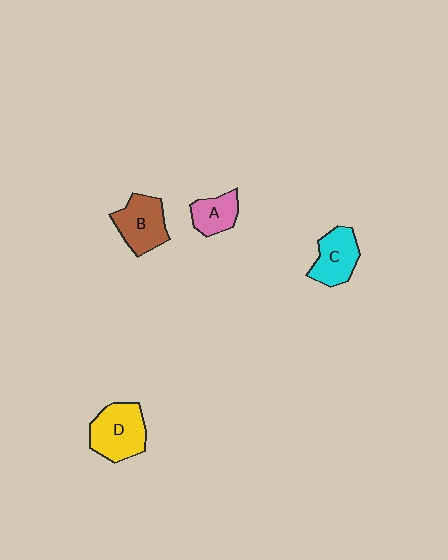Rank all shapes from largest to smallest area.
From largest to smallest: D (yellow), B (brown), C (cyan), A (pink).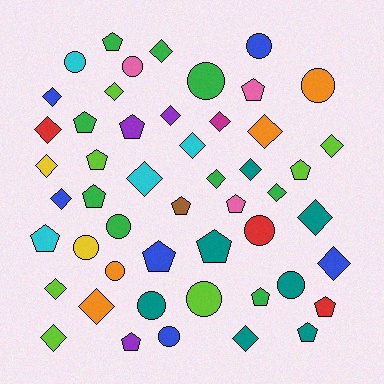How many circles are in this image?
There are 13 circles.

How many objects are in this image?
There are 50 objects.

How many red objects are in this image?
There are 3 red objects.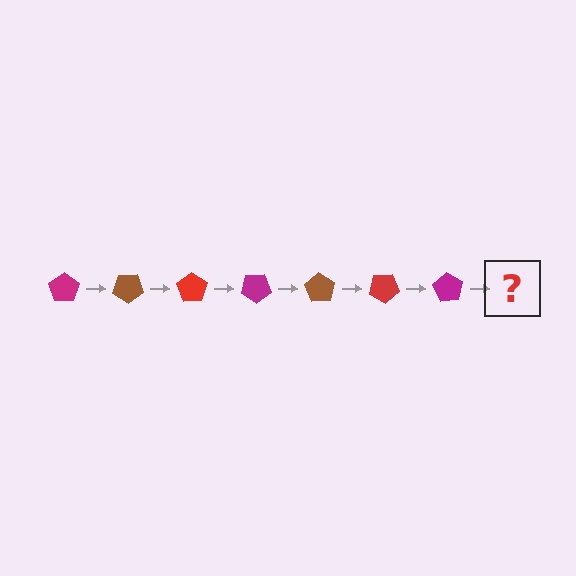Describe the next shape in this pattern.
It should be a brown pentagon, rotated 245 degrees from the start.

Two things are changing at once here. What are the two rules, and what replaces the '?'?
The two rules are that it rotates 35 degrees each step and the color cycles through magenta, brown, and red. The '?' should be a brown pentagon, rotated 245 degrees from the start.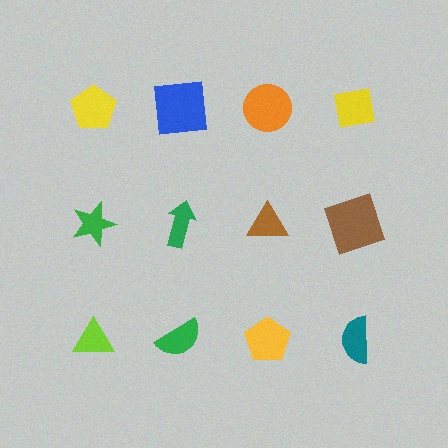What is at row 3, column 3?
A yellow pentagon.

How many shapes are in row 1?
4 shapes.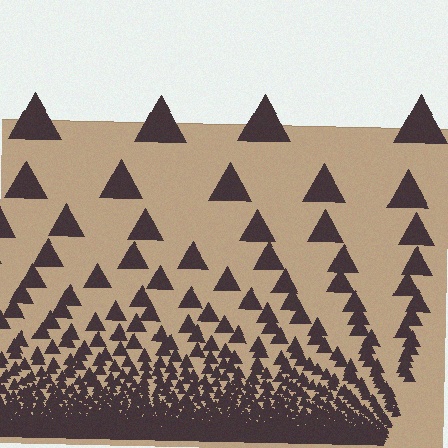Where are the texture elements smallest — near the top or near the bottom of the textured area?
Near the bottom.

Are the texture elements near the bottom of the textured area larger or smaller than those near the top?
Smaller. The gradient is inverted — elements near the bottom are smaller and denser.